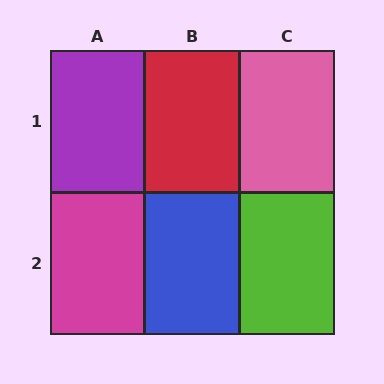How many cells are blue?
1 cell is blue.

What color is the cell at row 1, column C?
Pink.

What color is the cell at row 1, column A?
Purple.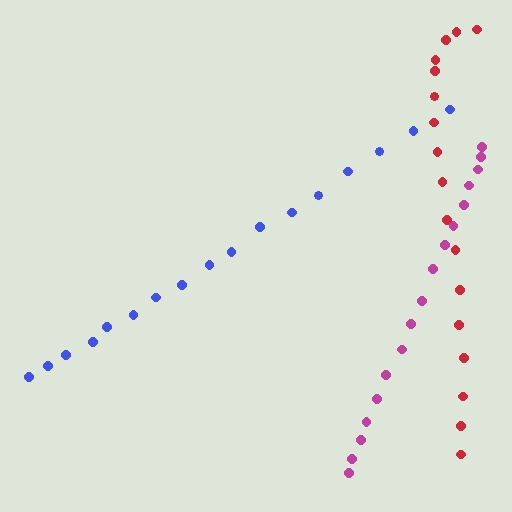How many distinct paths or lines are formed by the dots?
There are 3 distinct paths.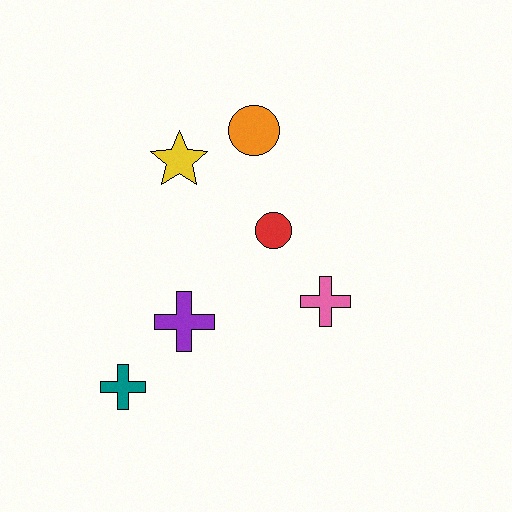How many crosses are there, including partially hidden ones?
There are 3 crosses.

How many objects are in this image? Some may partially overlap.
There are 6 objects.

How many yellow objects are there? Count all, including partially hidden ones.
There is 1 yellow object.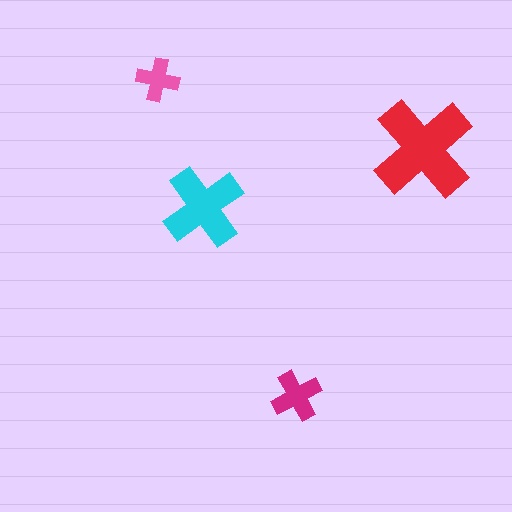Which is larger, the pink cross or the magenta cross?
The magenta one.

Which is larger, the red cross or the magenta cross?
The red one.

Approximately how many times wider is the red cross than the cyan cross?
About 1.5 times wider.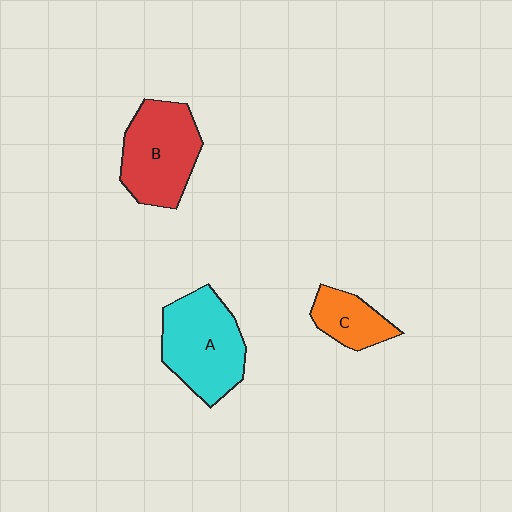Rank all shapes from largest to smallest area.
From largest to smallest: A (cyan), B (red), C (orange).